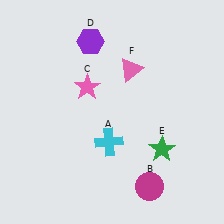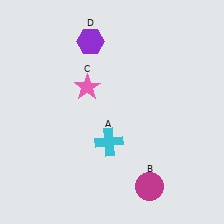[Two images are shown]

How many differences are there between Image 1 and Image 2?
There are 2 differences between the two images.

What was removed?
The pink triangle (F), the green star (E) were removed in Image 2.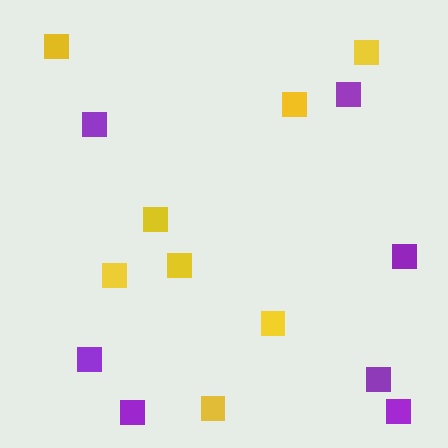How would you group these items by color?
There are 2 groups: one group of yellow squares (8) and one group of purple squares (7).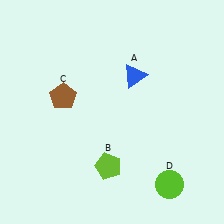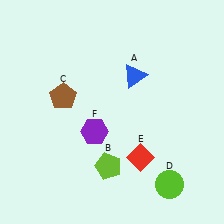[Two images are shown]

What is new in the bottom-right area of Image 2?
A red diamond (E) was added in the bottom-right area of Image 2.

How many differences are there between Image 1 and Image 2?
There are 2 differences between the two images.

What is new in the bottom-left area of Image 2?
A purple hexagon (F) was added in the bottom-left area of Image 2.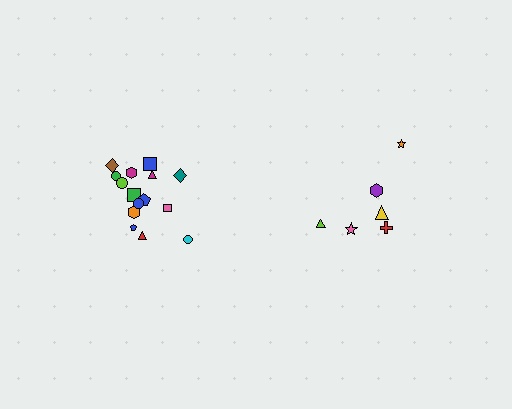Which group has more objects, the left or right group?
The left group.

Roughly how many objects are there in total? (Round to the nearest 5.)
Roughly 20 objects in total.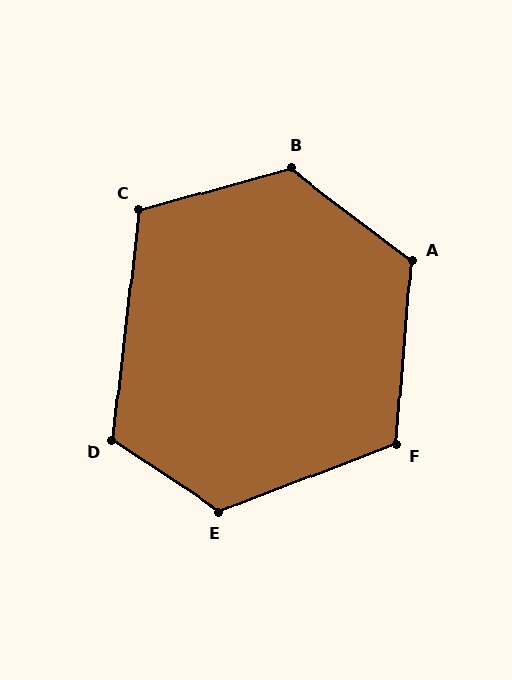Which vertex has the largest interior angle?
B, at approximately 127 degrees.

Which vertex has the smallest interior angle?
C, at approximately 112 degrees.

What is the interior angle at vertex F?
Approximately 116 degrees (obtuse).